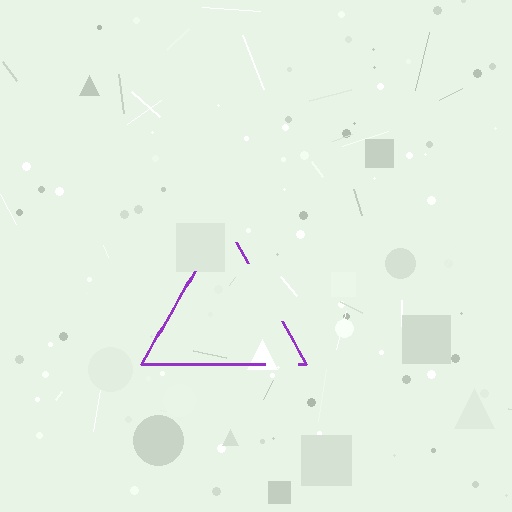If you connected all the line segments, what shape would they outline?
They would outline a triangle.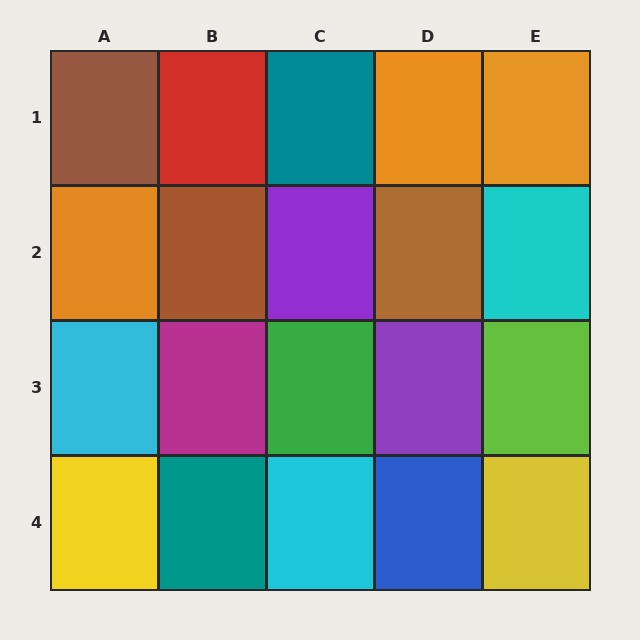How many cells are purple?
2 cells are purple.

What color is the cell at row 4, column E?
Yellow.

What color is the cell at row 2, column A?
Orange.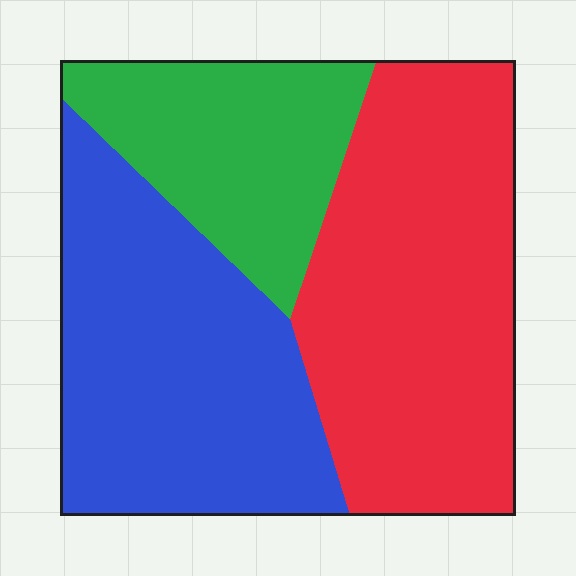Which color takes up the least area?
Green, at roughly 20%.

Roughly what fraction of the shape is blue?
Blue takes up about three eighths (3/8) of the shape.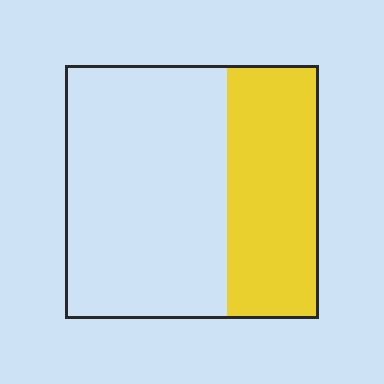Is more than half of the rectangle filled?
No.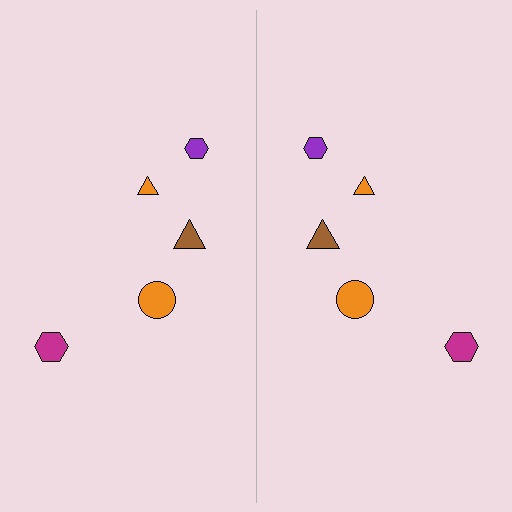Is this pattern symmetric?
Yes, this pattern has bilateral (reflection) symmetry.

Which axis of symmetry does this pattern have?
The pattern has a vertical axis of symmetry running through the center of the image.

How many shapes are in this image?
There are 10 shapes in this image.